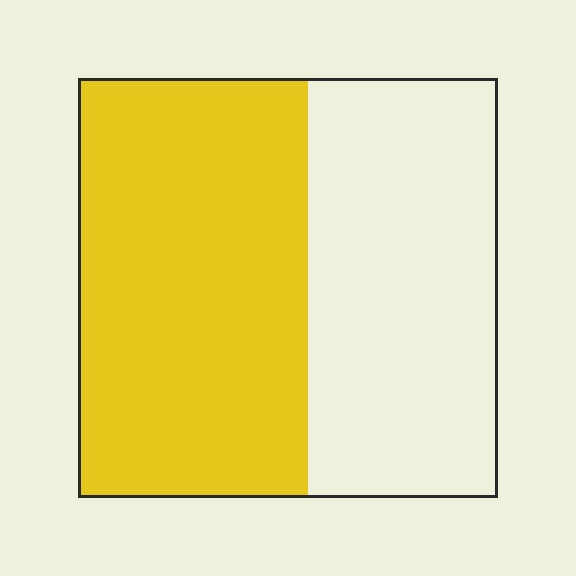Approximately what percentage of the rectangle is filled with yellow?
Approximately 55%.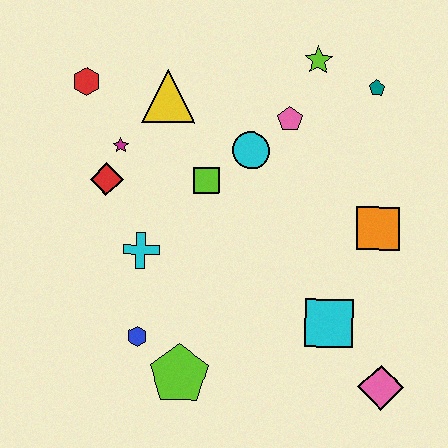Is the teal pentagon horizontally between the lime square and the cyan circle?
No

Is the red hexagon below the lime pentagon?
No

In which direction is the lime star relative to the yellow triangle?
The lime star is to the right of the yellow triangle.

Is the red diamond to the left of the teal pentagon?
Yes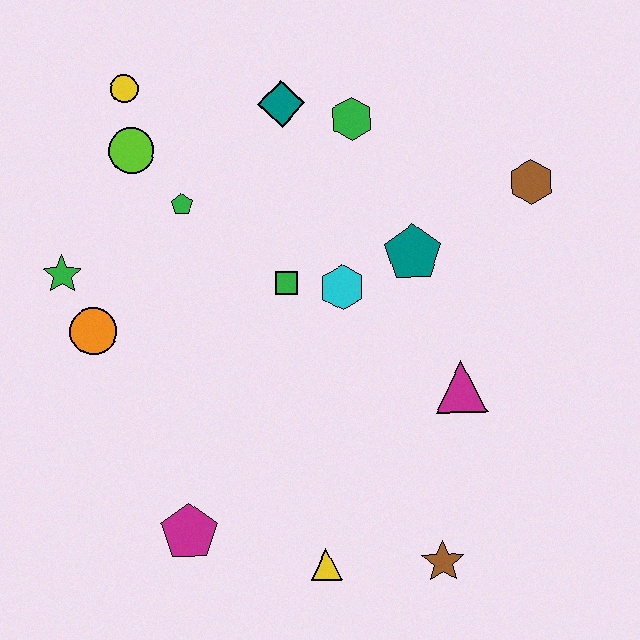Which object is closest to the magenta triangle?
The teal pentagon is closest to the magenta triangle.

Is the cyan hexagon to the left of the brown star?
Yes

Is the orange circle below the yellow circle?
Yes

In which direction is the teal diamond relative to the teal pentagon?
The teal diamond is above the teal pentagon.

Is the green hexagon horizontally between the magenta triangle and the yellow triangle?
Yes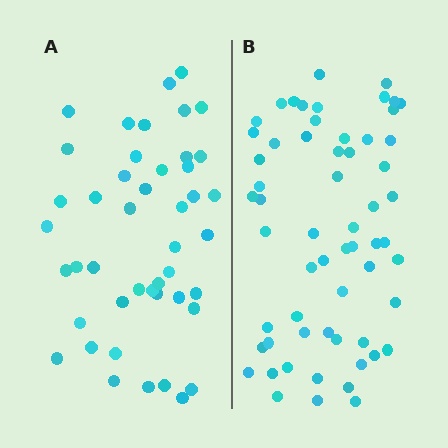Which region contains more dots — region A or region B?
Region B (the right region) has more dots.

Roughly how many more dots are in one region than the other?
Region B has approximately 15 more dots than region A.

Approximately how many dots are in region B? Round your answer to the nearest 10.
About 60 dots.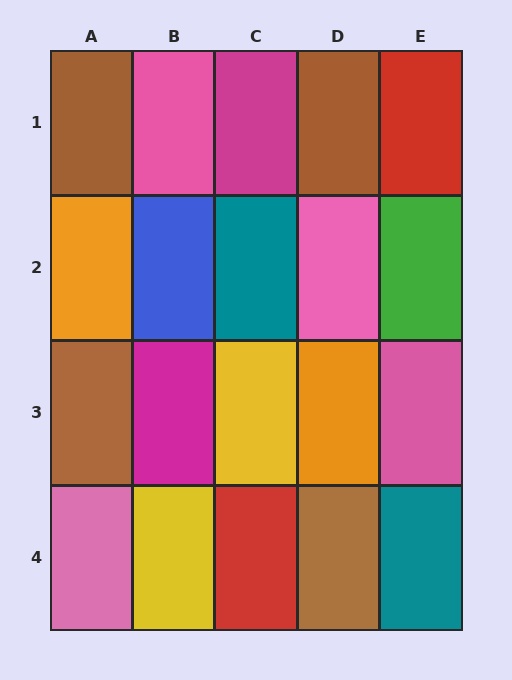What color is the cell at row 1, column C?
Magenta.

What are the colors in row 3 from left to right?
Brown, magenta, yellow, orange, pink.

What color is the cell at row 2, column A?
Orange.